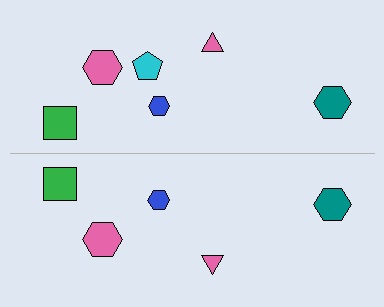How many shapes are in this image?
There are 11 shapes in this image.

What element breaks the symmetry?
A cyan pentagon is missing from the bottom side.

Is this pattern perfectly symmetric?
No, the pattern is not perfectly symmetric. A cyan pentagon is missing from the bottom side.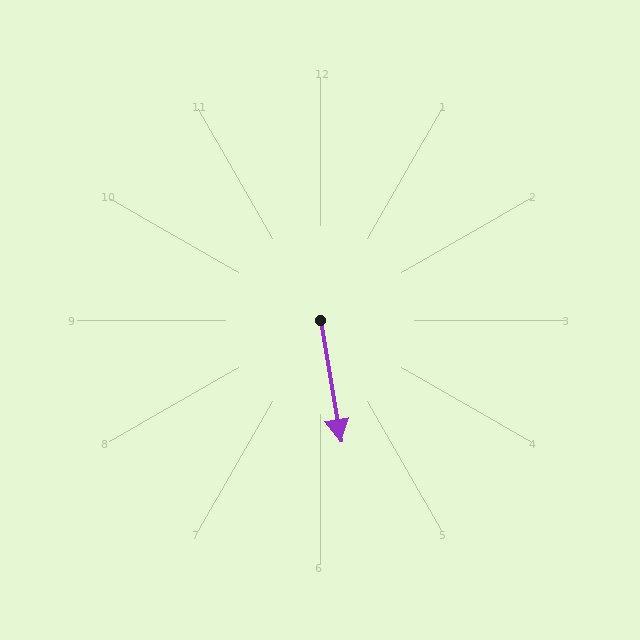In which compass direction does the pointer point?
South.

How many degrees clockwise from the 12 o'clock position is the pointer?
Approximately 171 degrees.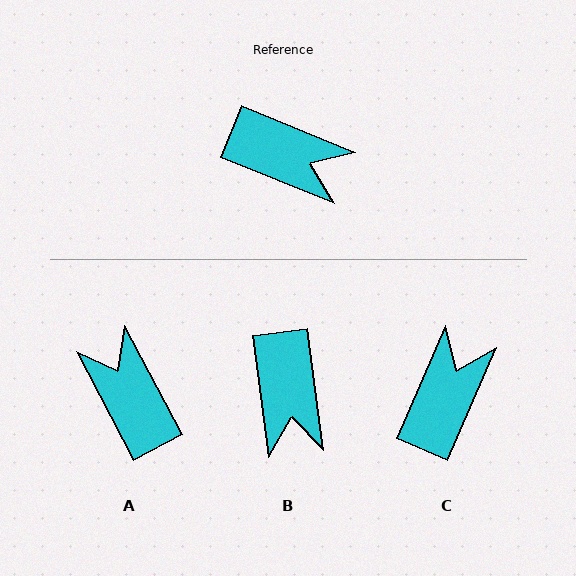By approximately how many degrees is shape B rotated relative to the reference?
Approximately 61 degrees clockwise.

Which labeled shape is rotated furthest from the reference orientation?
A, about 140 degrees away.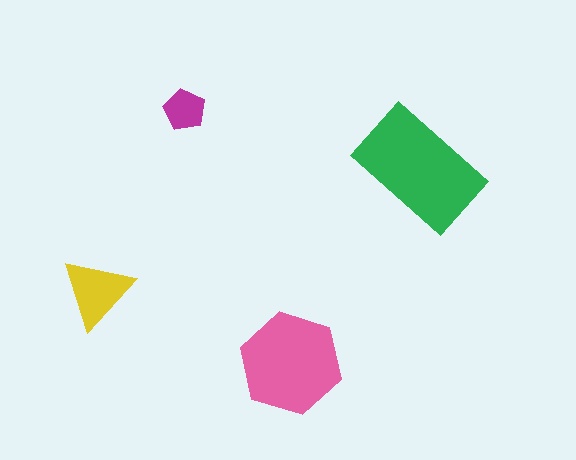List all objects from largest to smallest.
The green rectangle, the pink hexagon, the yellow triangle, the magenta pentagon.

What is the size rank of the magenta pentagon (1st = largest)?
4th.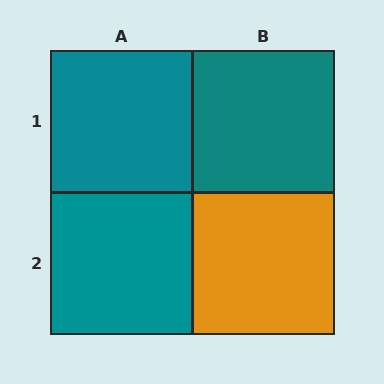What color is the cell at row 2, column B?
Orange.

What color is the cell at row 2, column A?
Teal.